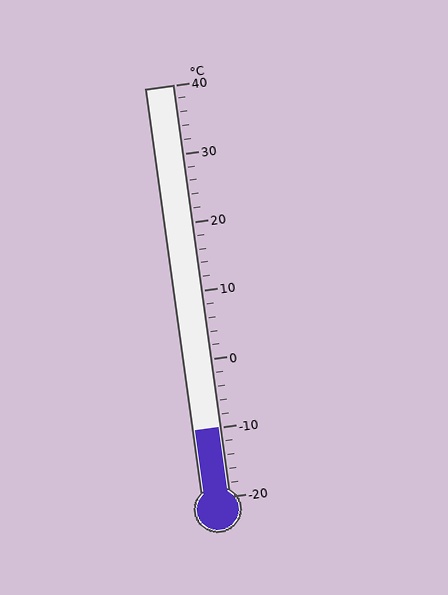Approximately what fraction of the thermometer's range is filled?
The thermometer is filled to approximately 15% of its range.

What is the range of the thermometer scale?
The thermometer scale ranges from -20°C to 40°C.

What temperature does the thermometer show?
The thermometer shows approximately -10°C.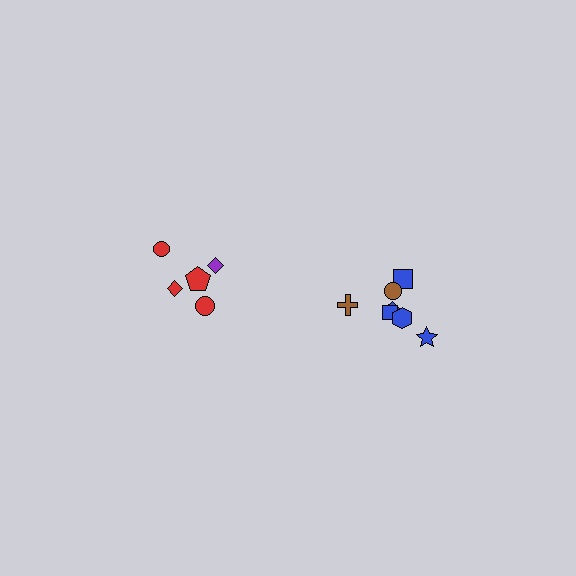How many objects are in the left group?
There are 5 objects.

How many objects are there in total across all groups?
There are 12 objects.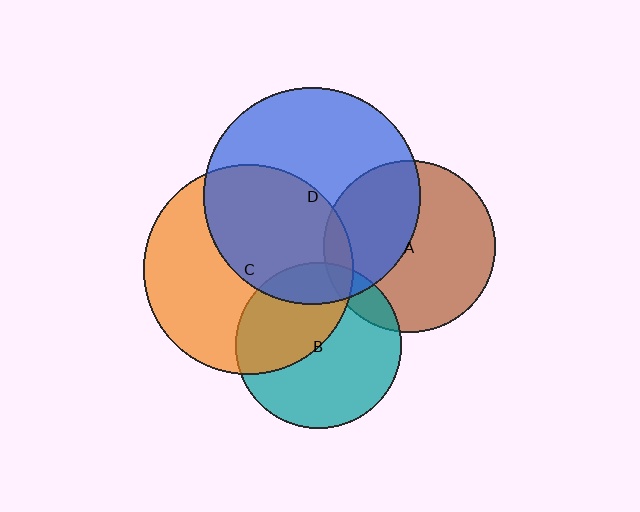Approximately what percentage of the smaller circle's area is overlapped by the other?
Approximately 10%.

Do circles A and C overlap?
Yes.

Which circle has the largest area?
Circle D (blue).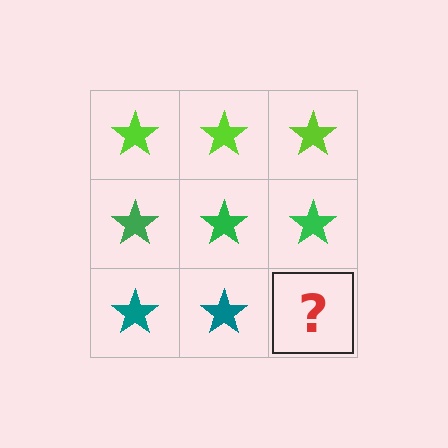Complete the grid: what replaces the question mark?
The question mark should be replaced with a teal star.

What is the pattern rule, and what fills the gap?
The rule is that each row has a consistent color. The gap should be filled with a teal star.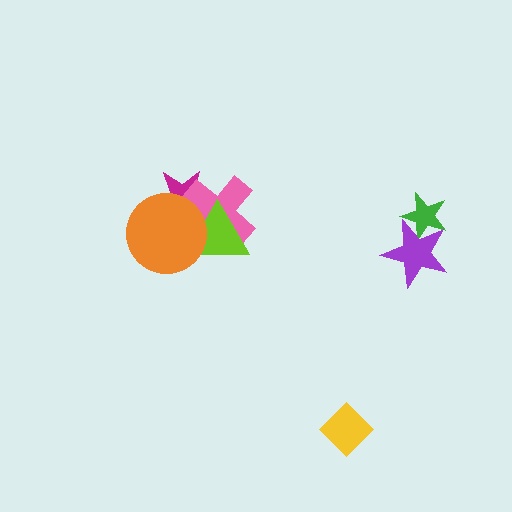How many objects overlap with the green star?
1 object overlaps with the green star.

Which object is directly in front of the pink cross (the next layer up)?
The lime triangle is directly in front of the pink cross.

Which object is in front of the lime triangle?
The orange circle is in front of the lime triangle.